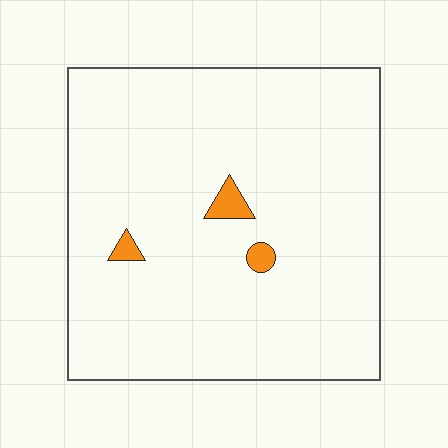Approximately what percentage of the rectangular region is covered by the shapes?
Approximately 5%.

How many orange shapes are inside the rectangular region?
3.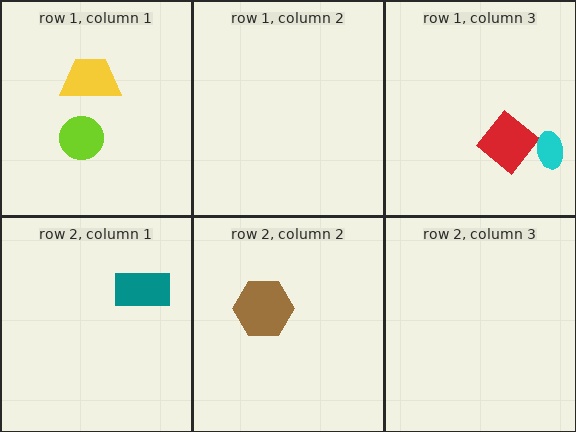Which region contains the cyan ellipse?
The row 1, column 3 region.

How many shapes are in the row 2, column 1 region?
1.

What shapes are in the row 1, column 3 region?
The red diamond, the cyan ellipse.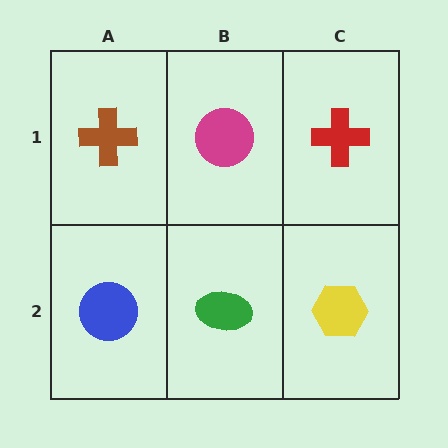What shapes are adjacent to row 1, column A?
A blue circle (row 2, column A), a magenta circle (row 1, column B).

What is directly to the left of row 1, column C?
A magenta circle.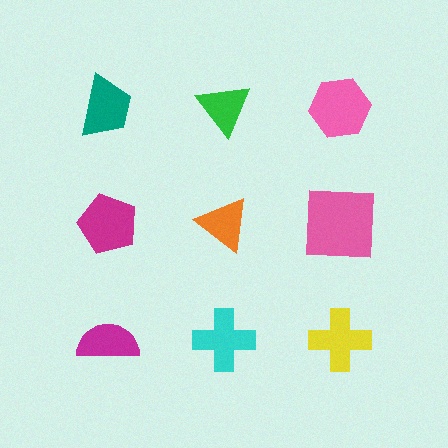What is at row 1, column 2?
A green triangle.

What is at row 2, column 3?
A pink square.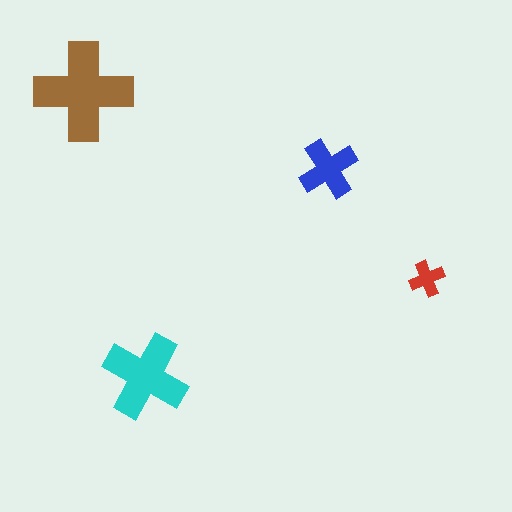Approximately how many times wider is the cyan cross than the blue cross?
About 1.5 times wider.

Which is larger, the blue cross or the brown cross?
The brown one.